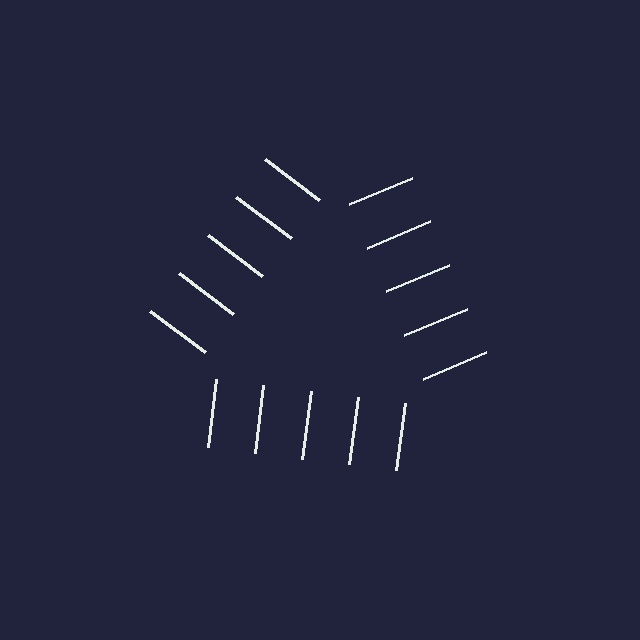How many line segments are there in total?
15 — 5 along each of the 3 edges.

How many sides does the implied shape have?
3 sides — the line-ends trace a triangle.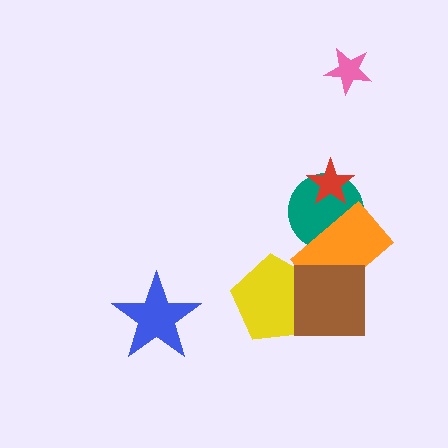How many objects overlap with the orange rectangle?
2 objects overlap with the orange rectangle.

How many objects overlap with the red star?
1 object overlaps with the red star.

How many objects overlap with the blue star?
0 objects overlap with the blue star.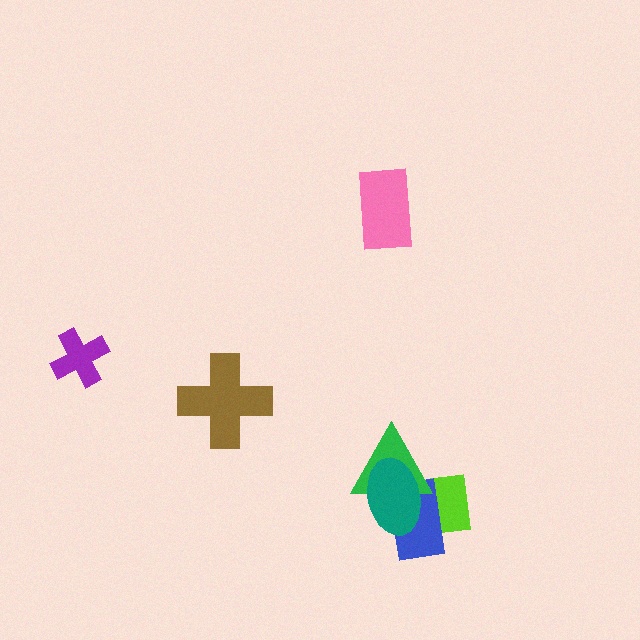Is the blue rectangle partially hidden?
Yes, it is partially covered by another shape.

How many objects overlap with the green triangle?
2 objects overlap with the green triangle.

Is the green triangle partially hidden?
Yes, it is partially covered by another shape.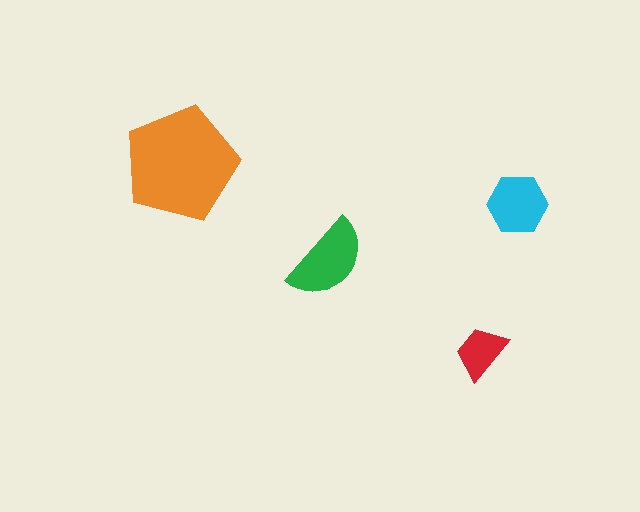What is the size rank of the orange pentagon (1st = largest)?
1st.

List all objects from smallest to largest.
The red trapezoid, the cyan hexagon, the green semicircle, the orange pentagon.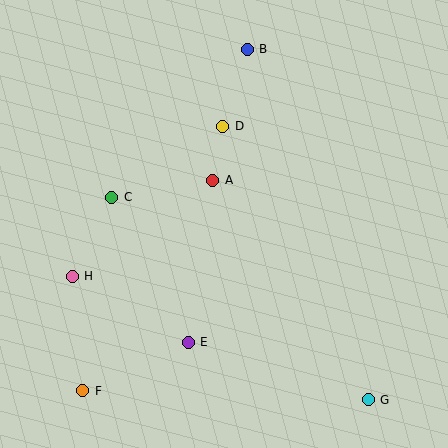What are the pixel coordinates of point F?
Point F is at (83, 391).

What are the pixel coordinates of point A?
Point A is at (213, 180).